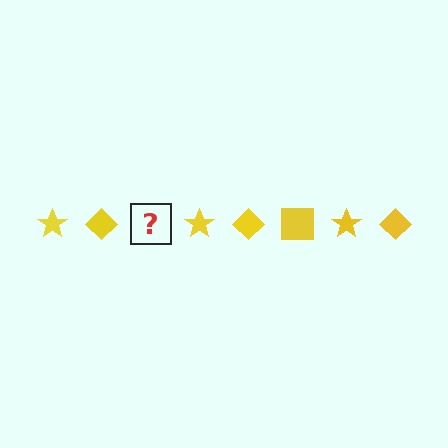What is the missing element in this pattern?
The missing element is a yellow square.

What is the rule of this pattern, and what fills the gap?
The rule is that the pattern cycles through star, diamond, square shapes in yellow. The gap should be filled with a yellow square.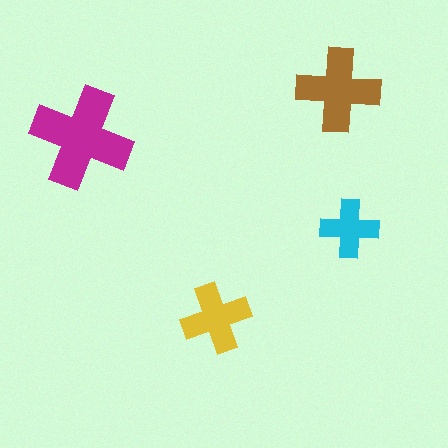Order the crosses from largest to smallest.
the magenta one, the brown one, the yellow one, the cyan one.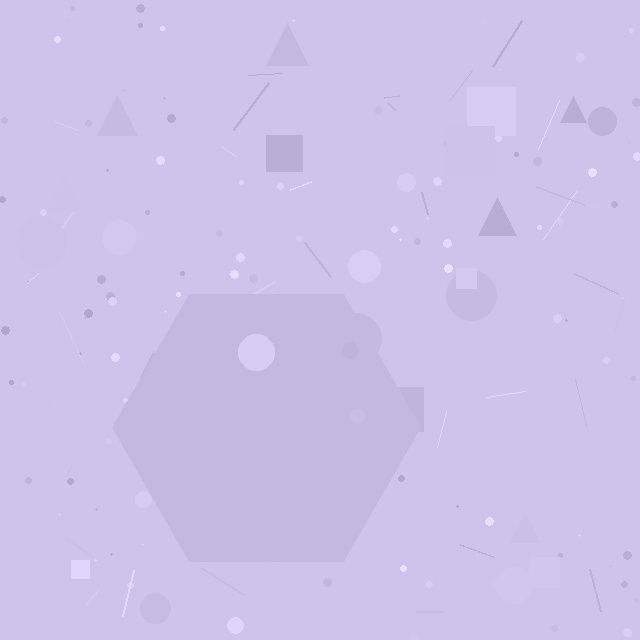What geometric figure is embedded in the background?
A hexagon is embedded in the background.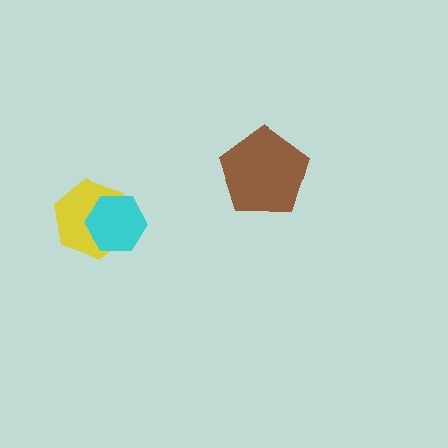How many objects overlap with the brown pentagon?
0 objects overlap with the brown pentagon.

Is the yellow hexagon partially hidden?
Yes, it is partially covered by another shape.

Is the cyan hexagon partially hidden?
No, no other shape covers it.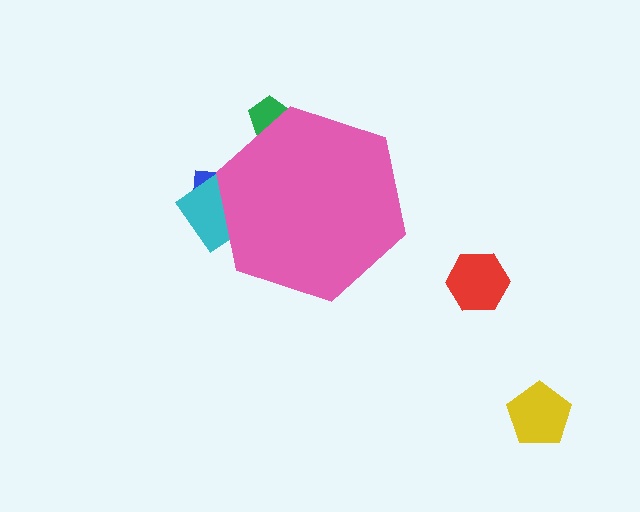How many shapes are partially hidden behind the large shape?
3 shapes are partially hidden.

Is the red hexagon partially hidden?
No, the red hexagon is fully visible.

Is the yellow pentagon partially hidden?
No, the yellow pentagon is fully visible.